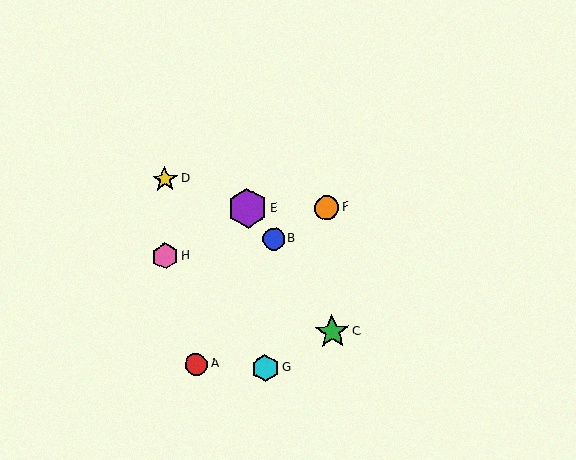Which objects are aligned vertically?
Objects C, F are aligned vertically.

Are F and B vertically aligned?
No, F is at x≈327 and B is at x≈274.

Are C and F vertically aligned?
Yes, both are at x≈332.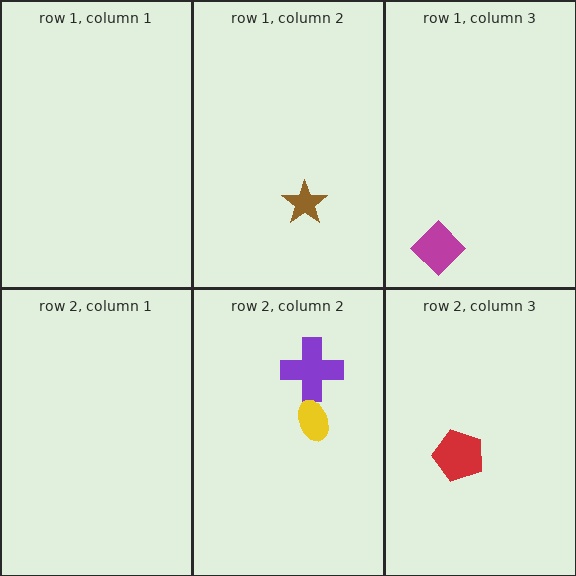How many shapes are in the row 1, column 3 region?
1.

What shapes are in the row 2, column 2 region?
The purple cross, the yellow ellipse.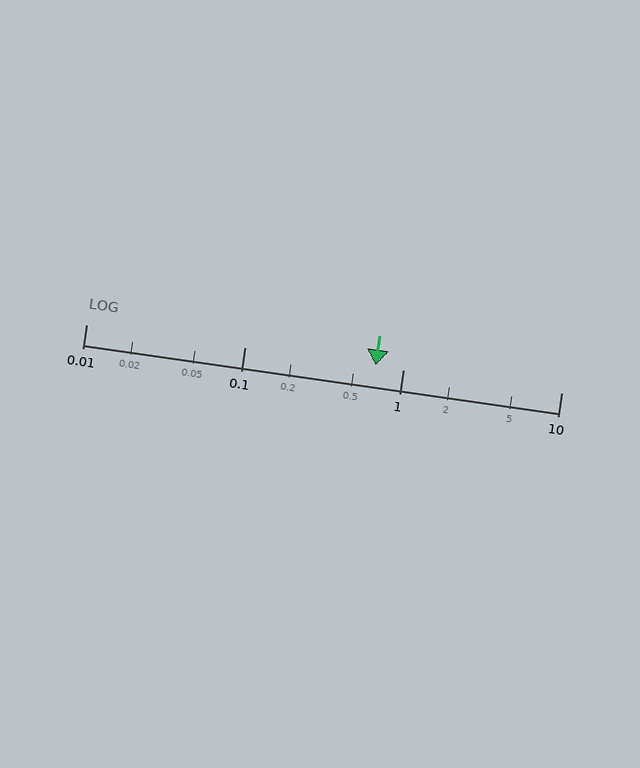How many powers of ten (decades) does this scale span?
The scale spans 3 decades, from 0.01 to 10.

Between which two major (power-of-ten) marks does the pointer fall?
The pointer is between 0.1 and 1.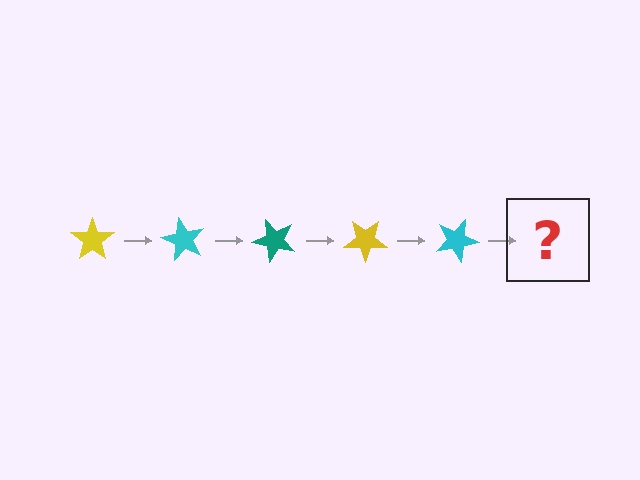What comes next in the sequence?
The next element should be a teal star, rotated 300 degrees from the start.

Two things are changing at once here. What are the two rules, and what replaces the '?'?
The two rules are that it rotates 60 degrees each step and the color cycles through yellow, cyan, and teal. The '?' should be a teal star, rotated 300 degrees from the start.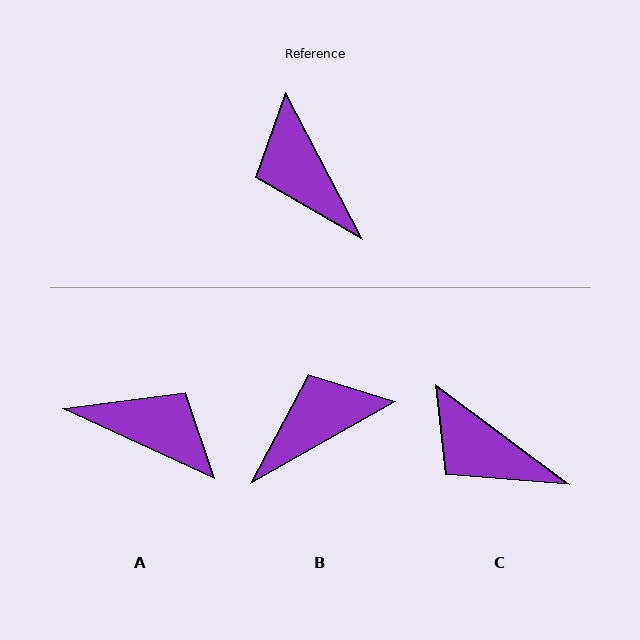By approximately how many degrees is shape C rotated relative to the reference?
Approximately 25 degrees counter-clockwise.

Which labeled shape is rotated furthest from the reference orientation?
A, about 143 degrees away.